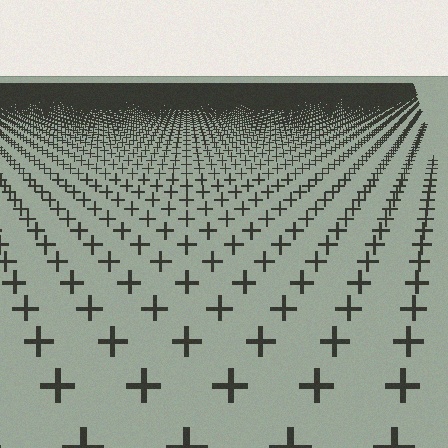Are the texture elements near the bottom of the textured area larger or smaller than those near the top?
Larger. Near the bottom, elements are closer to the viewer and appear at a bigger on-screen size.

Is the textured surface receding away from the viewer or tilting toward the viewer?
The surface is receding away from the viewer. Texture elements get smaller and denser toward the top.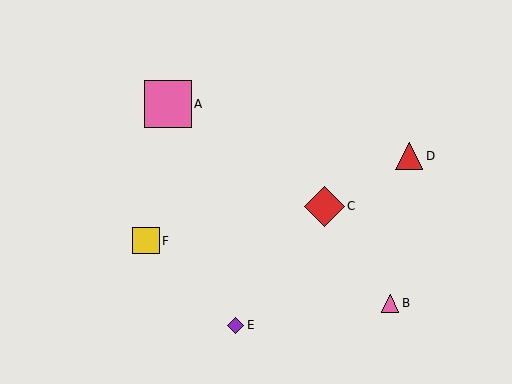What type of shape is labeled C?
Shape C is a red diamond.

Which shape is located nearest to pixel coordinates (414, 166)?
The red triangle (labeled D) at (409, 156) is nearest to that location.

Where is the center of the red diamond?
The center of the red diamond is at (324, 206).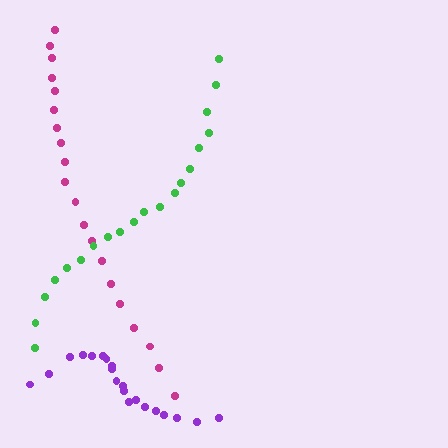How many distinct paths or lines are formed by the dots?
There are 3 distinct paths.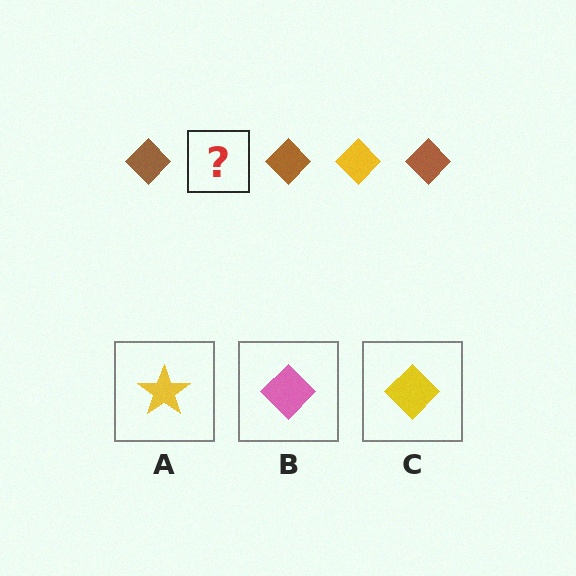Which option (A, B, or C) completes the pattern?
C.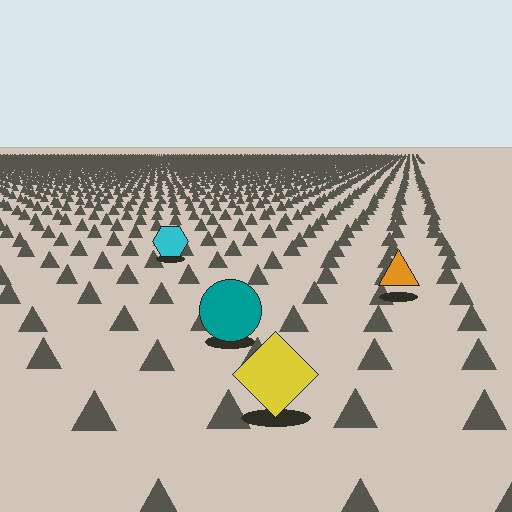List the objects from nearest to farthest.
From nearest to farthest: the yellow diamond, the teal circle, the orange triangle, the cyan hexagon.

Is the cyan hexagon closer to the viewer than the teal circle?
No. The teal circle is closer — you can tell from the texture gradient: the ground texture is coarser near it.